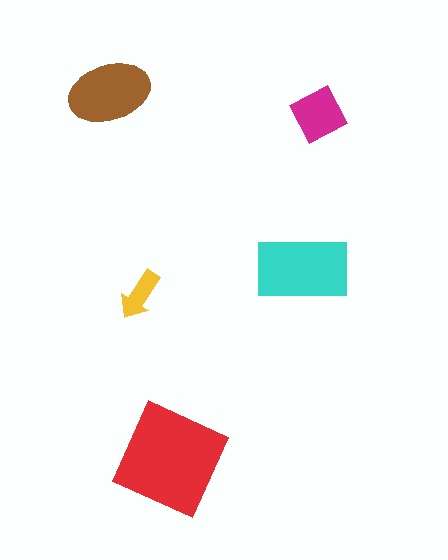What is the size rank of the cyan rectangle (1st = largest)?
2nd.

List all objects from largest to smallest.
The red square, the cyan rectangle, the brown ellipse, the magenta diamond, the yellow arrow.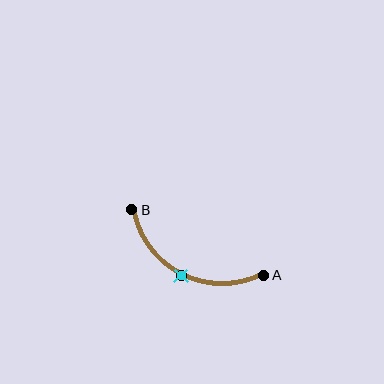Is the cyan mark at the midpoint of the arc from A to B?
Yes. The cyan mark lies on the arc at equal arc-length from both A and B — it is the arc midpoint.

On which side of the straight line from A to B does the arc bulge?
The arc bulges below the straight line connecting A and B.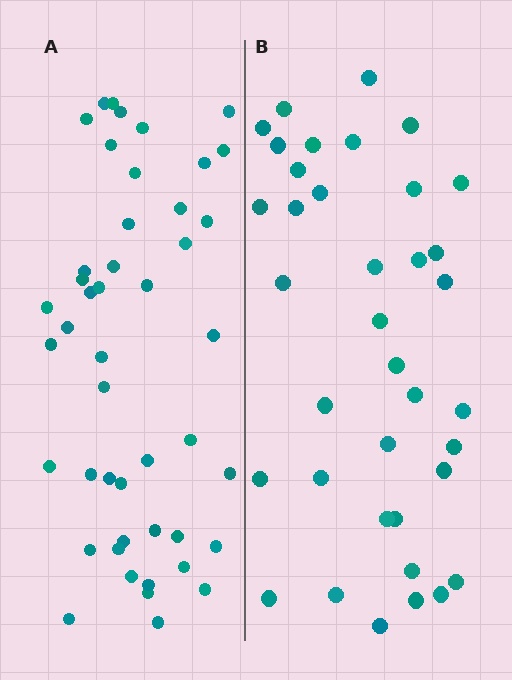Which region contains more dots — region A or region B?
Region A (the left region) has more dots.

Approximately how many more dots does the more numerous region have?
Region A has roughly 8 or so more dots than region B.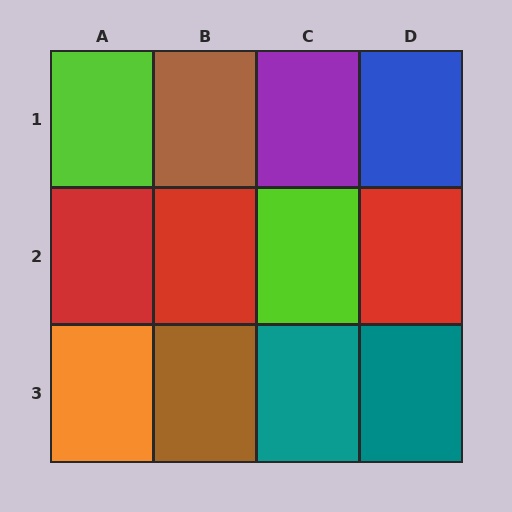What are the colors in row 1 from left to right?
Lime, brown, purple, blue.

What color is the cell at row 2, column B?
Red.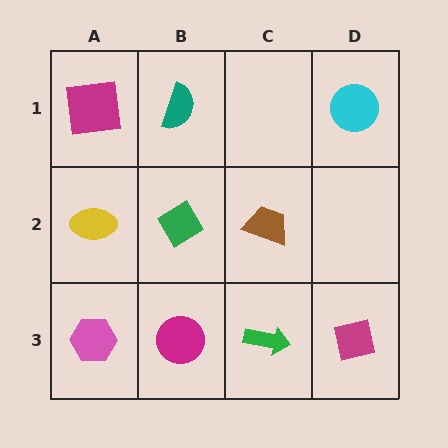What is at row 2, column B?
A green diamond.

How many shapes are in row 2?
3 shapes.